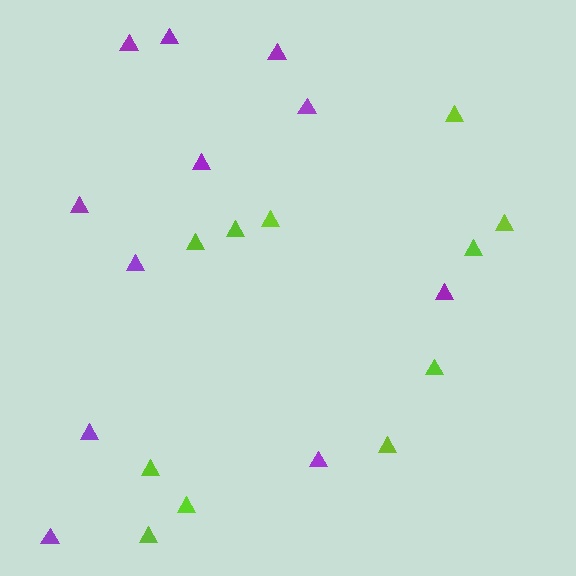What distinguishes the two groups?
There are 2 groups: one group of lime triangles (11) and one group of purple triangles (11).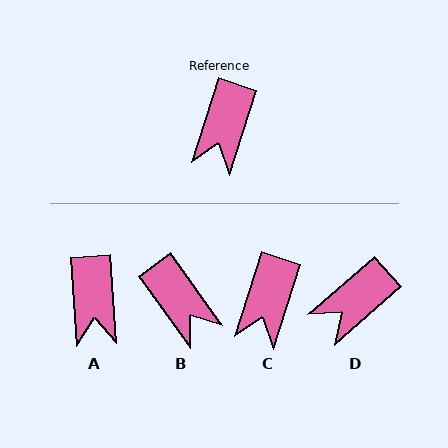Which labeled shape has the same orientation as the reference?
C.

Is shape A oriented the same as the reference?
No, it is off by about 22 degrees.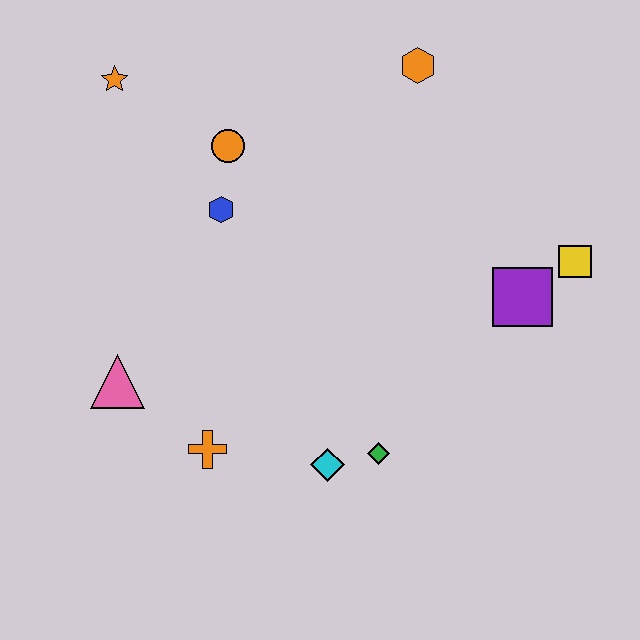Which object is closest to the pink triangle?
The orange cross is closest to the pink triangle.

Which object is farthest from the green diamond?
The orange star is farthest from the green diamond.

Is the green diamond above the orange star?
No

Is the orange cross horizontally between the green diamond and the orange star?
Yes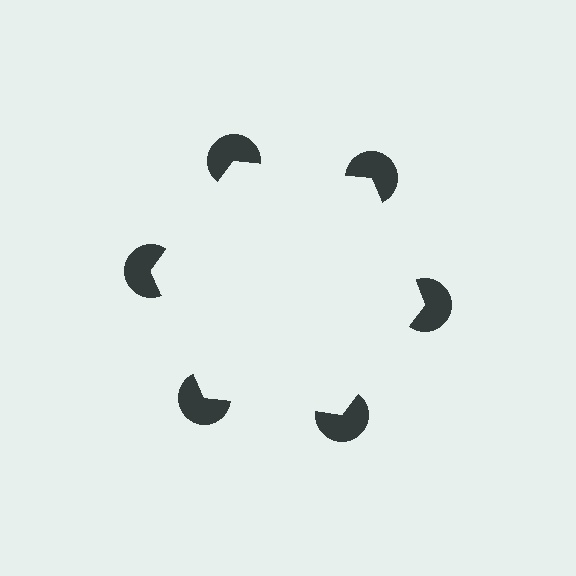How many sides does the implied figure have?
6 sides.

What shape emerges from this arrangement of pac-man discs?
An illusory hexagon — its edges are inferred from the aligned wedge cuts in the pac-man discs, not physically drawn.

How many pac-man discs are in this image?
There are 6 — one at each vertex of the illusory hexagon.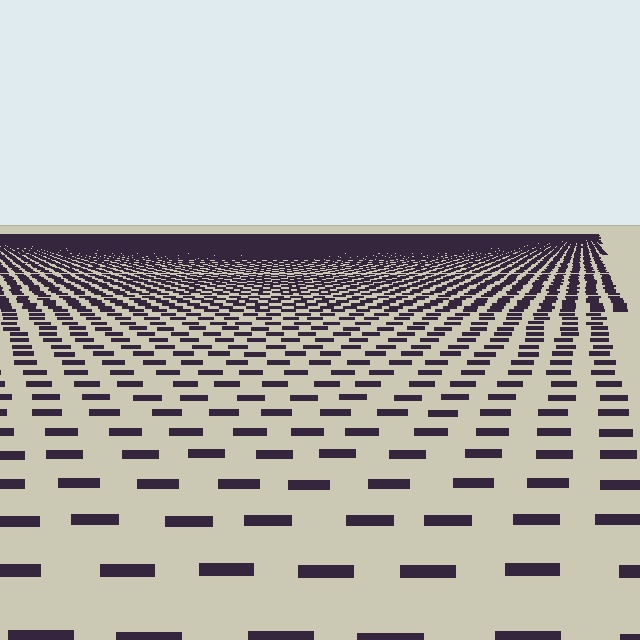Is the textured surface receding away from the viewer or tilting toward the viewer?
The surface is receding away from the viewer. Texture elements get smaller and denser toward the top.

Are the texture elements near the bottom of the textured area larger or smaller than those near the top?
Larger. Near the bottom, elements are closer to the viewer and appear at a bigger on-screen size.